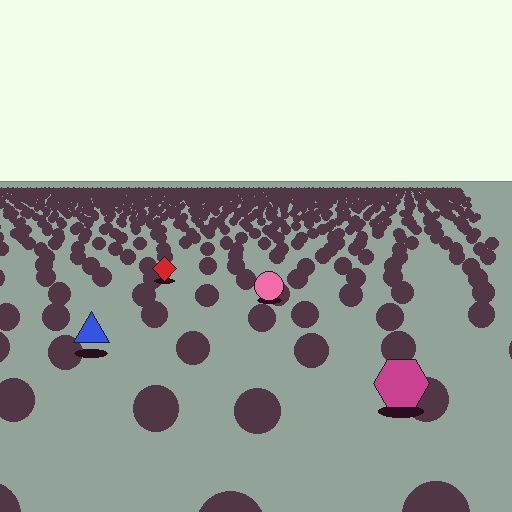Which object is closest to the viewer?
The magenta hexagon is closest. The texture marks near it are larger and more spread out.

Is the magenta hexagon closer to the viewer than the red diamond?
Yes. The magenta hexagon is closer — you can tell from the texture gradient: the ground texture is coarser near it.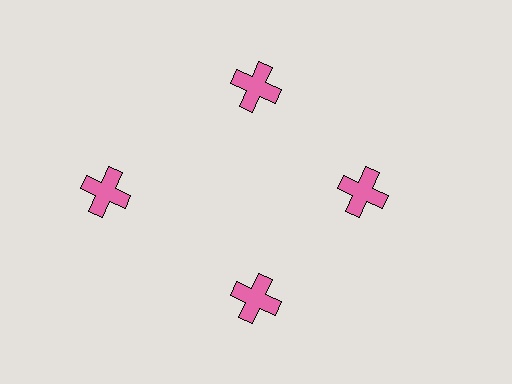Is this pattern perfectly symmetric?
No. The 4 pink crosses are arranged in a ring, but one element near the 9 o'clock position is pushed outward from the center, breaking the 4-fold rotational symmetry.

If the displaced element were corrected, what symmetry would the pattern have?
It would have 4-fold rotational symmetry — the pattern would map onto itself every 90 degrees.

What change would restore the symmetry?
The symmetry would be restored by moving it inward, back onto the ring so that all 4 crosses sit at equal angles and equal distance from the center.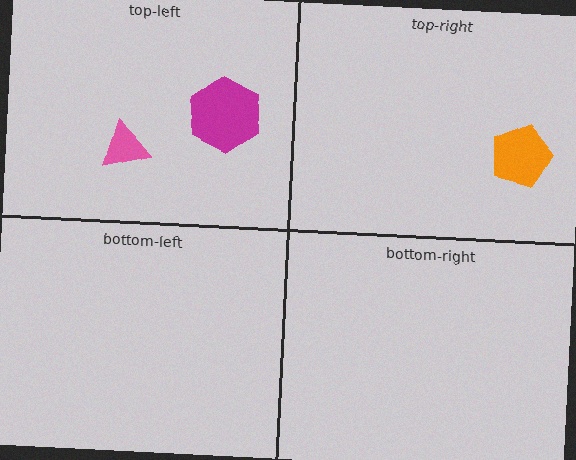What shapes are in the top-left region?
The magenta hexagon, the pink triangle.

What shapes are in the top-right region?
The orange pentagon.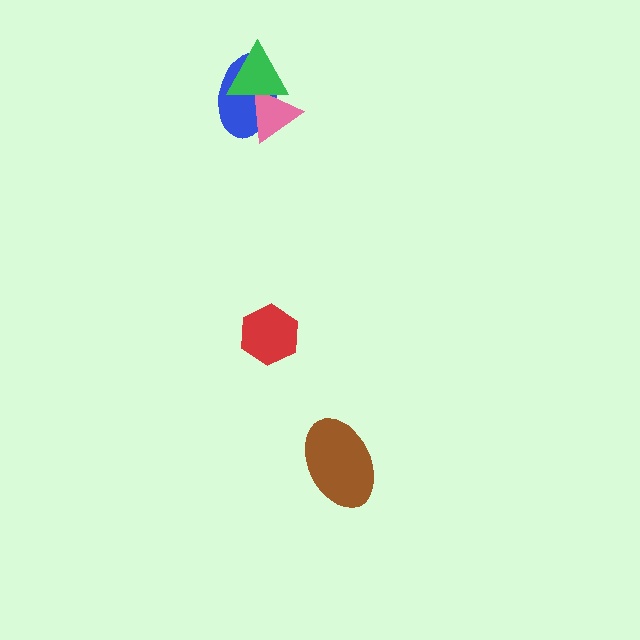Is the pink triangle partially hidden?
Yes, it is partially covered by another shape.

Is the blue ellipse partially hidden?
Yes, it is partially covered by another shape.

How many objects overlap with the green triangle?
2 objects overlap with the green triangle.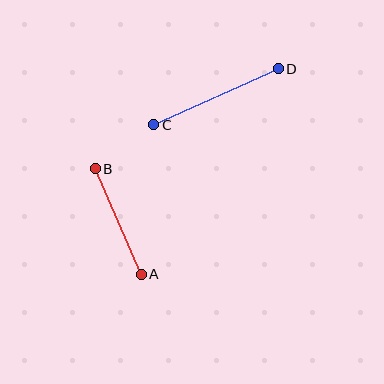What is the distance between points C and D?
The distance is approximately 137 pixels.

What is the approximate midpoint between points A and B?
The midpoint is at approximately (118, 222) pixels.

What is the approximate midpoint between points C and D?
The midpoint is at approximately (216, 97) pixels.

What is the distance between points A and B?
The distance is approximately 115 pixels.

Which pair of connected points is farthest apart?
Points C and D are farthest apart.